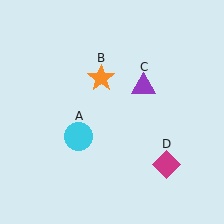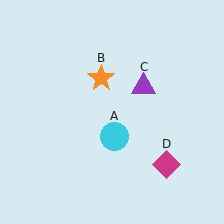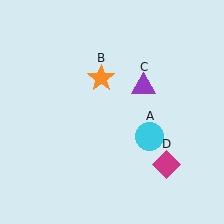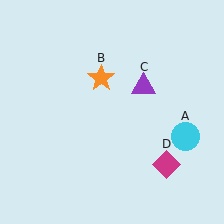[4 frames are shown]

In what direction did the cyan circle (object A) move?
The cyan circle (object A) moved right.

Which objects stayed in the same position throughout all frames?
Orange star (object B) and purple triangle (object C) and magenta diamond (object D) remained stationary.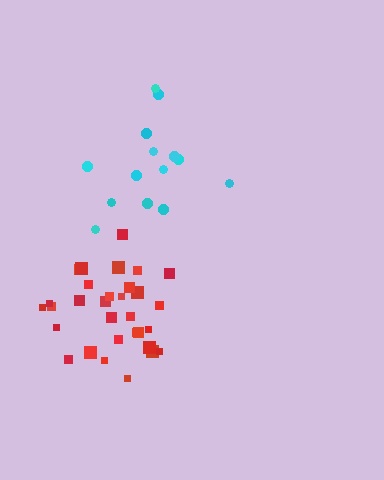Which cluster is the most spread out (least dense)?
Cyan.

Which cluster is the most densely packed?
Red.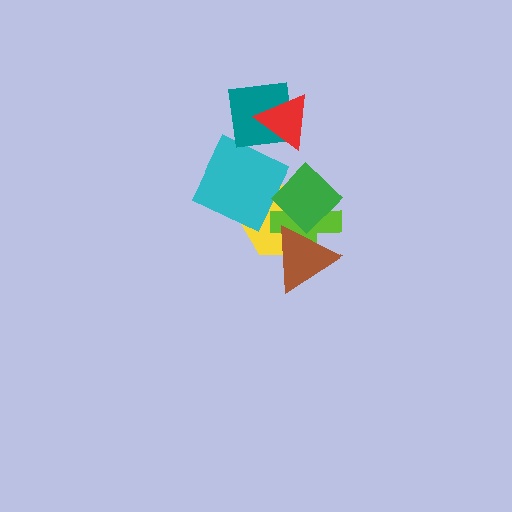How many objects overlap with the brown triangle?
3 objects overlap with the brown triangle.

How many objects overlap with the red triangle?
1 object overlaps with the red triangle.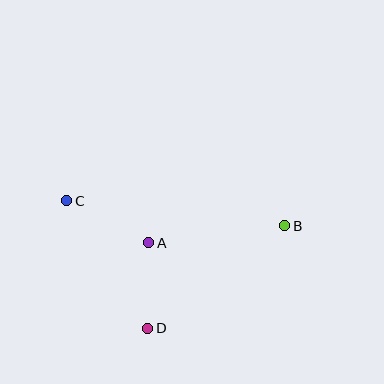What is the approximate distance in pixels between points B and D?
The distance between B and D is approximately 171 pixels.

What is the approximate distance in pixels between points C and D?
The distance between C and D is approximately 151 pixels.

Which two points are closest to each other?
Points A and D are closest to each other.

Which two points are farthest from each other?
Points B and C are farthest from each other.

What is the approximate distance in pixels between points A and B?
The distance between A and B is approximately 137 pixels.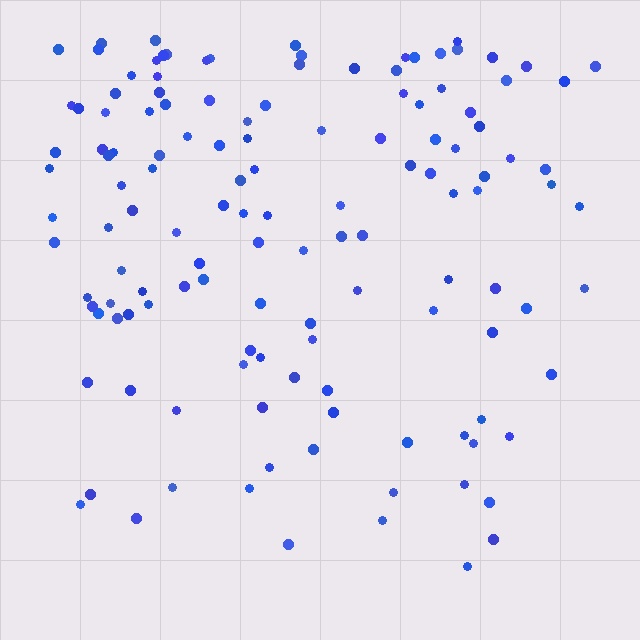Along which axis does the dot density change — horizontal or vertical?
Vertical.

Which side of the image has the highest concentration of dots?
The top.